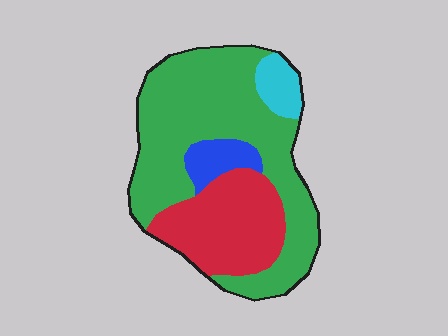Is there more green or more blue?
Green.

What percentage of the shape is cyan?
Cyan covers roughly 5% of the shape.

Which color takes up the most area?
Green, at roughly 60%.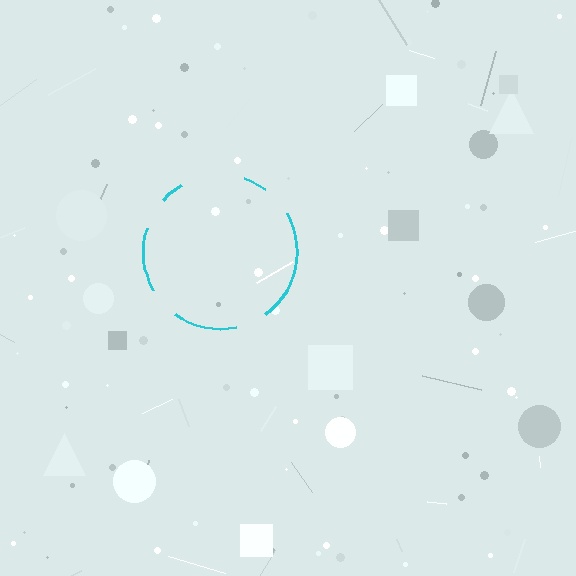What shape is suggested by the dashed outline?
The dashed outline suggests a circle.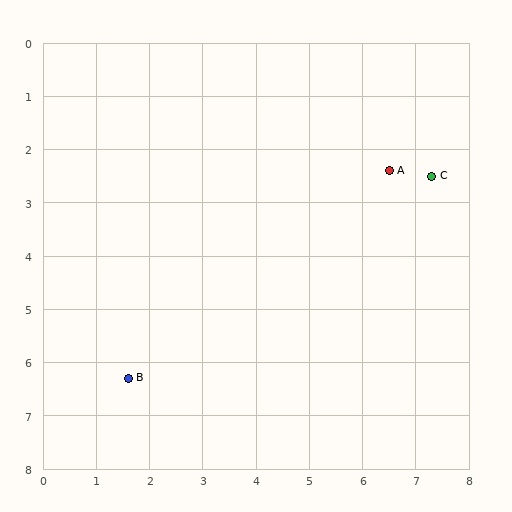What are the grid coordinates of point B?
Point B is at approximately (1.6, 6.3).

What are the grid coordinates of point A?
Point A is at approximately (6.5, 2.4).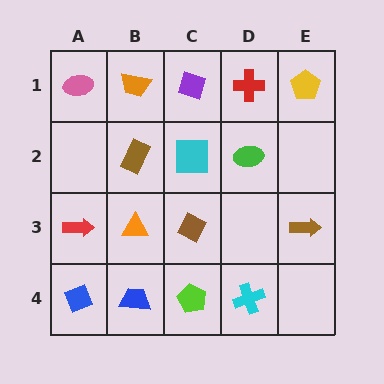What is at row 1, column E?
A yellow pentagon.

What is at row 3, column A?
A red arrow.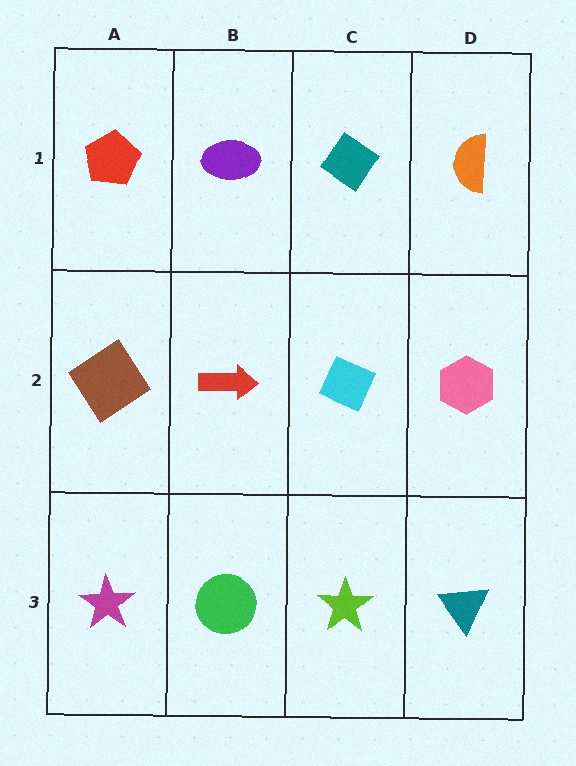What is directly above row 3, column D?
A pink hexagon.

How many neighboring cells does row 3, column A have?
2.